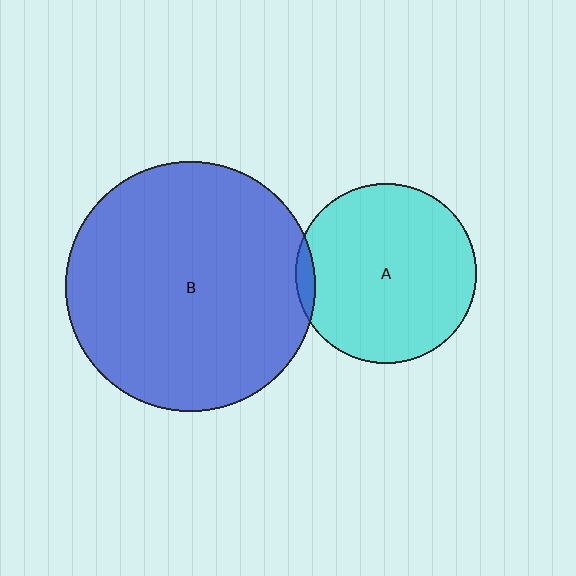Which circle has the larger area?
Circle B (blue).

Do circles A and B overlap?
Yes.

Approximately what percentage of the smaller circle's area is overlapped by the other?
Approximately 5%.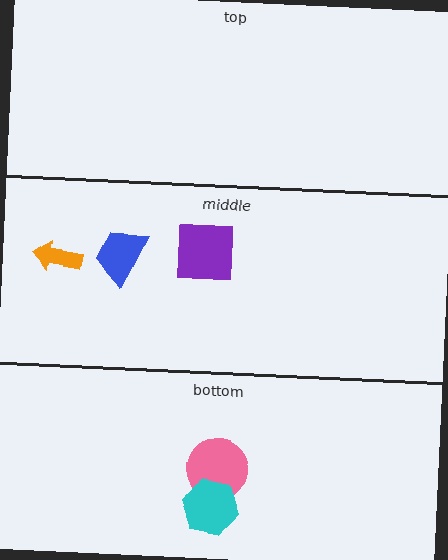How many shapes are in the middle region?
3.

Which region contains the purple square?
The middle region.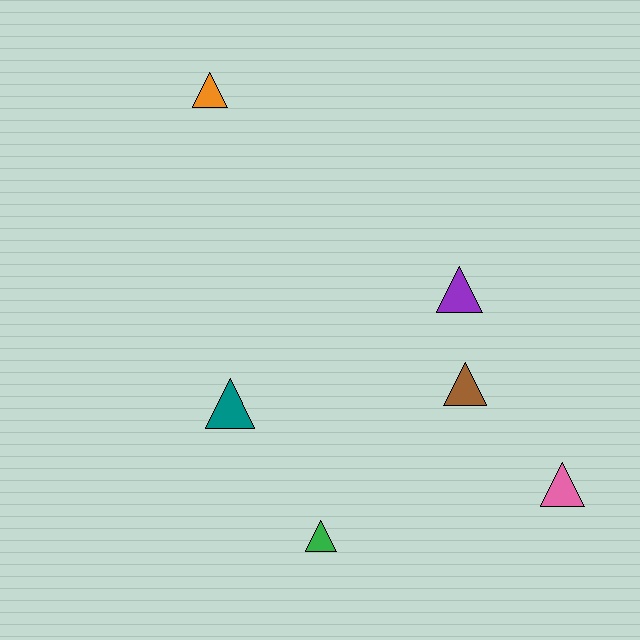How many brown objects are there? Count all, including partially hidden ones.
There is 1 brown object.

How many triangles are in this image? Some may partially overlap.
There are 6 triangles.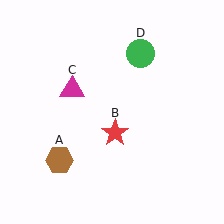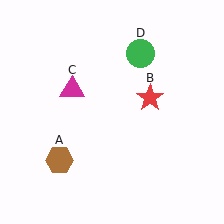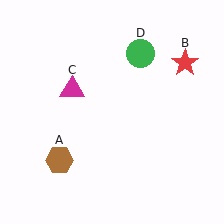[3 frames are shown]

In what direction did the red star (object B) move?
The red star (object B) moved up and to the right.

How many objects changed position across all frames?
1 object changed position: red star (object B).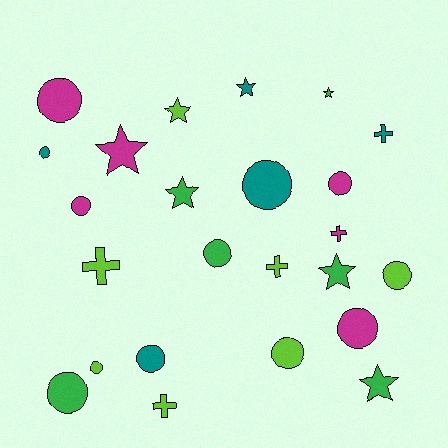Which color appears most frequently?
Lime, with 7 objects.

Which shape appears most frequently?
Circle, with 12 objects.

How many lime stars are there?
There is 1 lime star.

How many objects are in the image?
There are 24 objects.